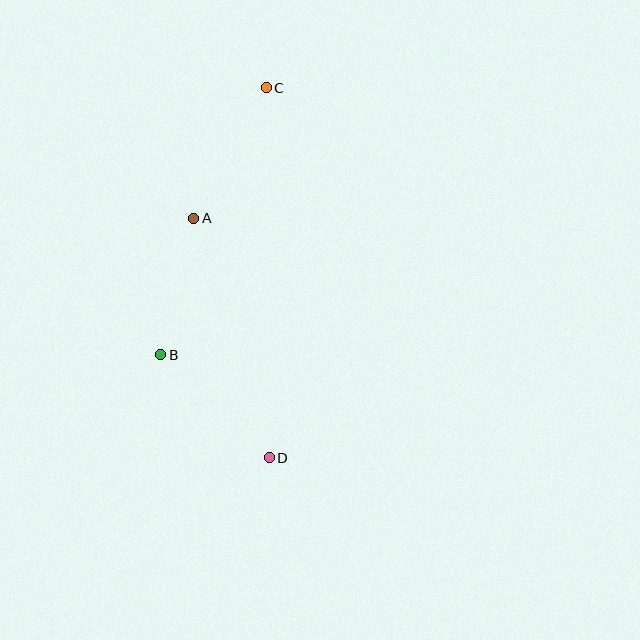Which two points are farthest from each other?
Points C and D are farthest from each other.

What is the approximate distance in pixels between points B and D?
The distance between B and D is approximately 149 pixels.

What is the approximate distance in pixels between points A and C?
The distance between A and C is approximately 149 pixels.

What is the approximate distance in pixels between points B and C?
The distance between B and C is approximately 287 pixels.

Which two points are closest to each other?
Points A and B are closest to each other.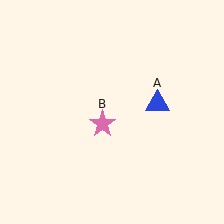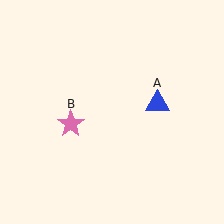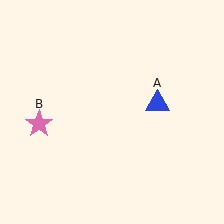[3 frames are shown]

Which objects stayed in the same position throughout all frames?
Blue triangle (object A) remained stationary.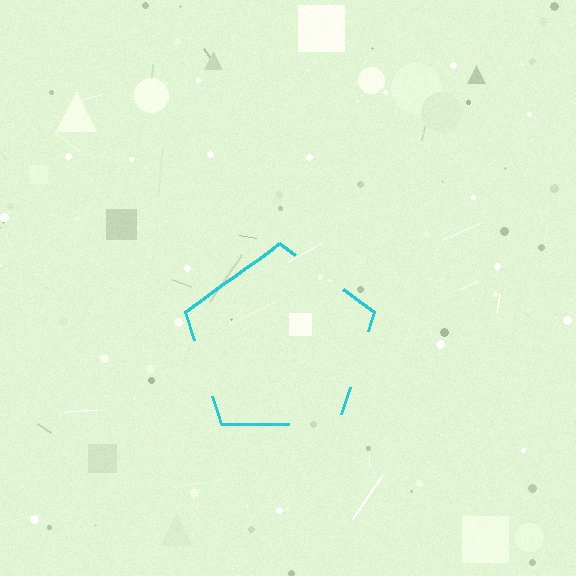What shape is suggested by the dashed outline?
The dashed outline suggests a pentagon.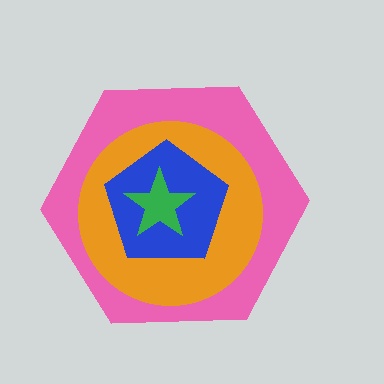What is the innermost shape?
The green star.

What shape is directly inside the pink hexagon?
The orange circle.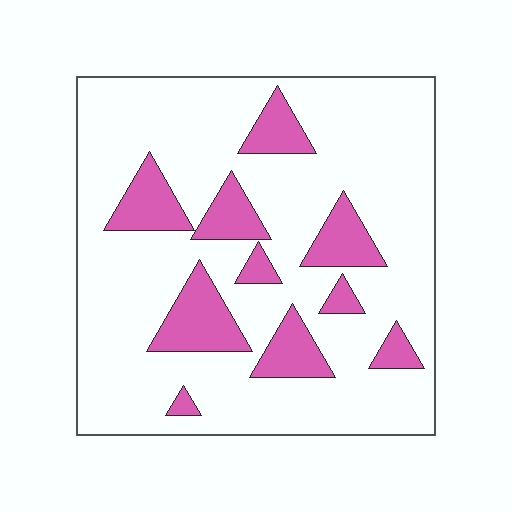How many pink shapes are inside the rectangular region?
10.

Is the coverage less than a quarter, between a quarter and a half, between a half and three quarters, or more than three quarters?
Less than a quarter.